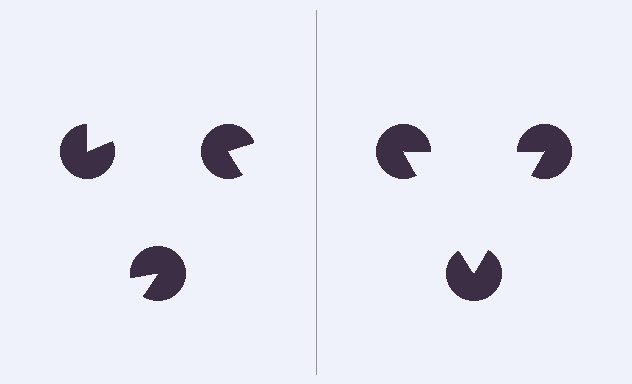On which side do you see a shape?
An illusory triangle appears on the right side. On the left side the wedge cuts are rotated, so no coherent shape forms.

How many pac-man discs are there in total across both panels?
6 — 3 on each side.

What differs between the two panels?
The pac-man discs are positioned identically on both sides; only the wedge orientations differ. On the right they align to a triangle; on the left they are misaligned.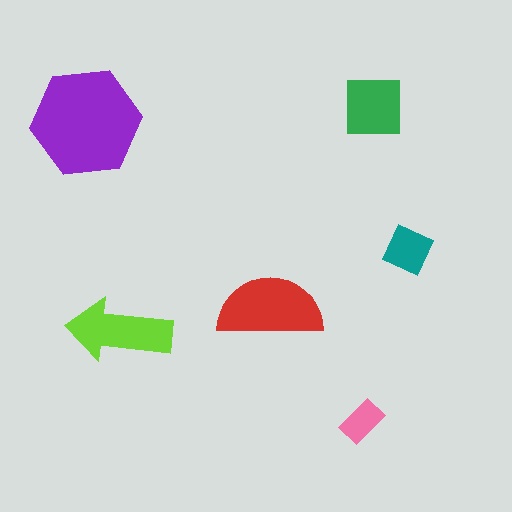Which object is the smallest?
The pink rectangle.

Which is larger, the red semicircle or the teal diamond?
The red semicircle.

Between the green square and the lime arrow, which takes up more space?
The lime arrow.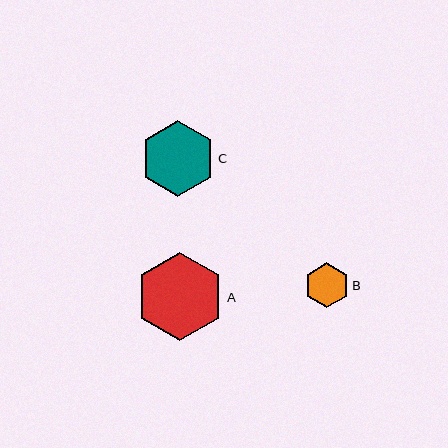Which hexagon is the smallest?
Hexagon B is the smallest with a size of approximately 45 pixels.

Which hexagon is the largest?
Hexagon A is the largest with a size of approximately 88 pixels.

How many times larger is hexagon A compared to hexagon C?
Hexagon A is approximately 1.2 times the size of hexagon C.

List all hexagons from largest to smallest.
From largest to smallest: A, C, B.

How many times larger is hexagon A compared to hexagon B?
Hexagon A is approximately 2.0 times the size of hexagon B.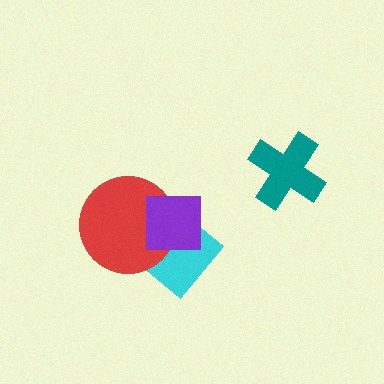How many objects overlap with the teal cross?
0 objects overlap with the teal cross.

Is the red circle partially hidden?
Yes, it is partially covered by another shape.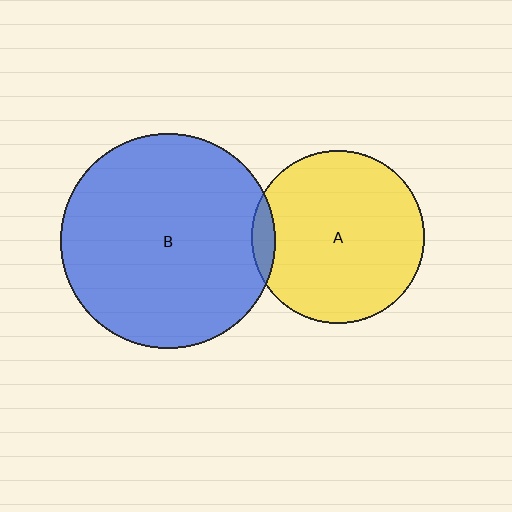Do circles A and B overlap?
Yes.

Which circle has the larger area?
Circle B (blue).